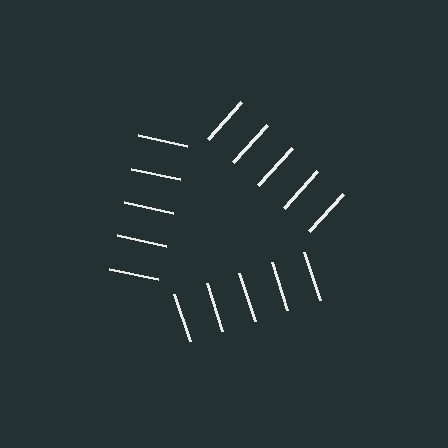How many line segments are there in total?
15 — 5 along each of the 3 edges.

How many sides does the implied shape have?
3 sides — the line-ends trace a triangle.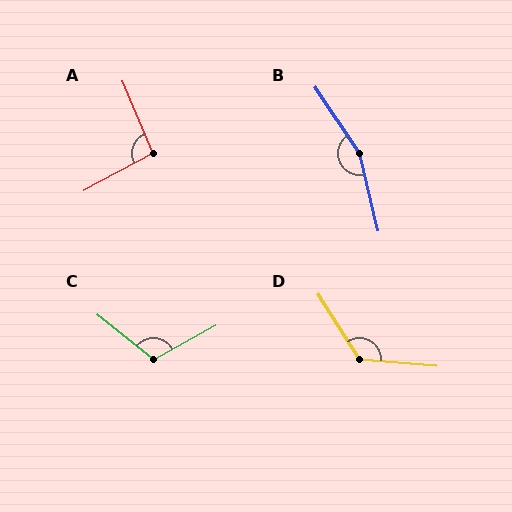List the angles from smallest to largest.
A (96°), C (112°), D (127°), B (159°).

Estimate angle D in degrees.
Approximately 127 degrees.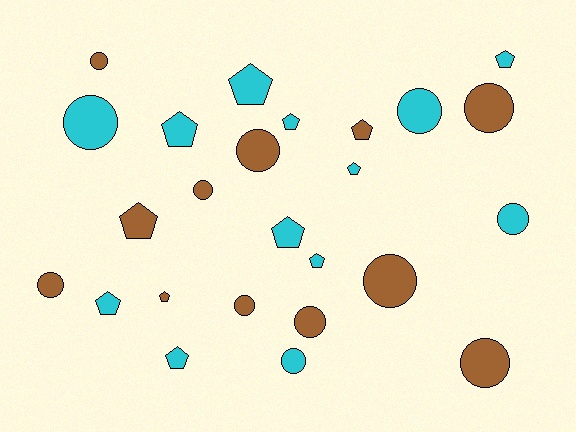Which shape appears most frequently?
Circle, with 13 objects.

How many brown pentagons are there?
There are 3 brown pentagons.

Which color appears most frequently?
Cyan, with 13 objects.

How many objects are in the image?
There are 25 objects.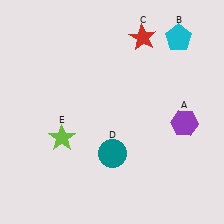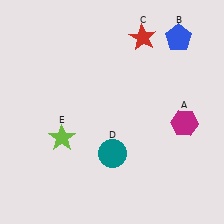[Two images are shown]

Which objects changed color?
A changed from purple to magenta. B changed from cyan to blue.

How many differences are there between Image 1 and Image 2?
There are 2 differences between the two images.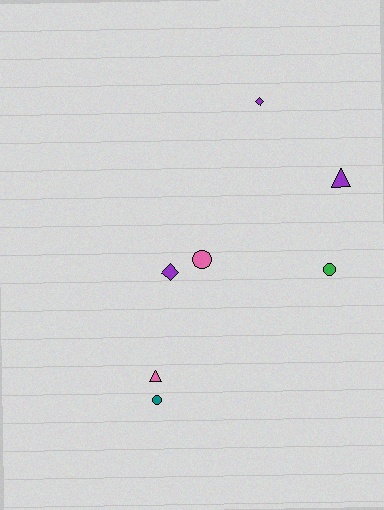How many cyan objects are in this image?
There are no cyan objects.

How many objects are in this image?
There are 7 objects.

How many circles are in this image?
There are 3 circles.